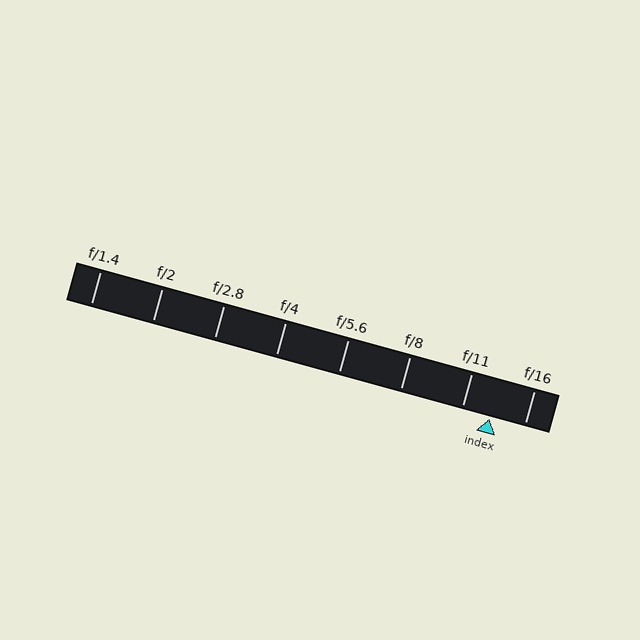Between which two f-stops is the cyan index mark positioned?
The index mark is between f/11 and f/16.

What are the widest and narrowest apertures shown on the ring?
The widest aperture shown is f/1.4 and the narrowest is f/16.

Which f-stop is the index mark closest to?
The index mark is closest to f/11.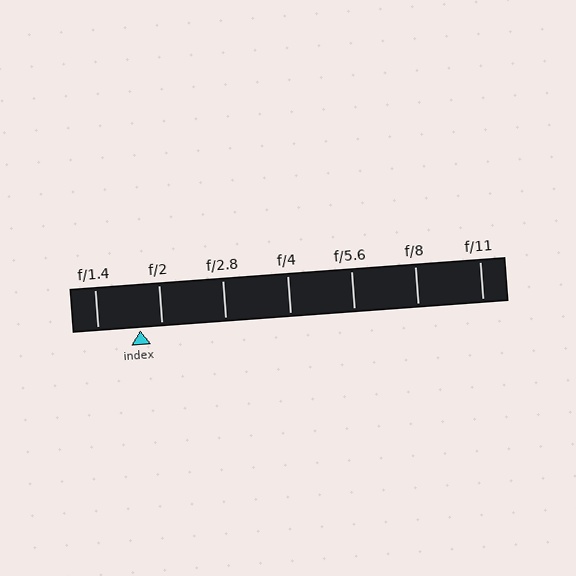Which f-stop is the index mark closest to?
The index mark is closest to f/2.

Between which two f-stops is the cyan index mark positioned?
The index mark is between f/1.4 and f/2.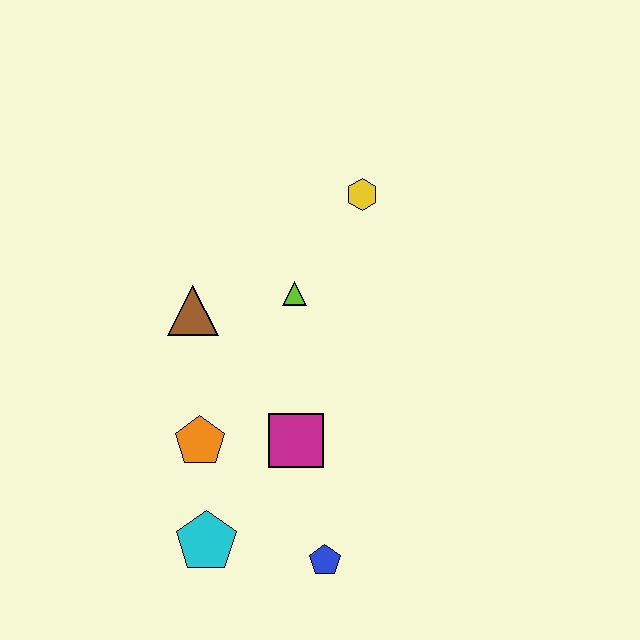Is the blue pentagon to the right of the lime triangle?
Yes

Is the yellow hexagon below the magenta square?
No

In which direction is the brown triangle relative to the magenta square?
The brown triangle is above the magenta square.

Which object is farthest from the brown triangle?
The blue pentagon is farthest from the brown triangle.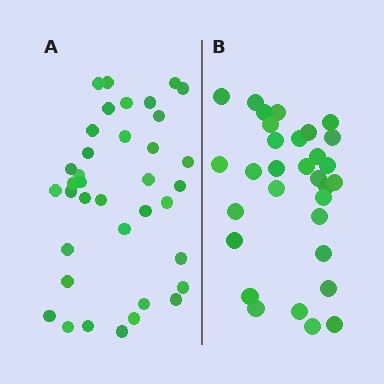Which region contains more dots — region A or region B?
Region A (the left region) has more dots.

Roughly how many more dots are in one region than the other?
Region A has about 6 more dots than region B.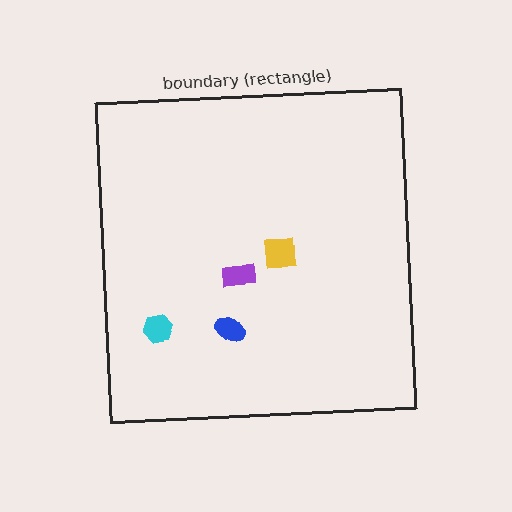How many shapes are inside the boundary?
4 inside, 0 outside.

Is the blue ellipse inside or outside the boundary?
Inside.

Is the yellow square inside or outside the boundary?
Inside.